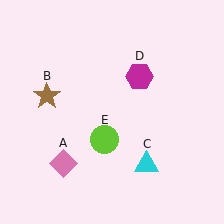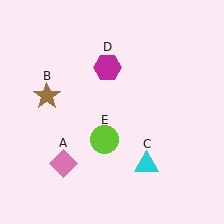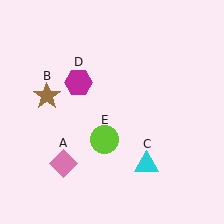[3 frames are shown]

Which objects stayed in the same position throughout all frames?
Pink diamond (object A) and brown star (object B) and cyan triangle (object C) and lime circle (object E) remained stationary.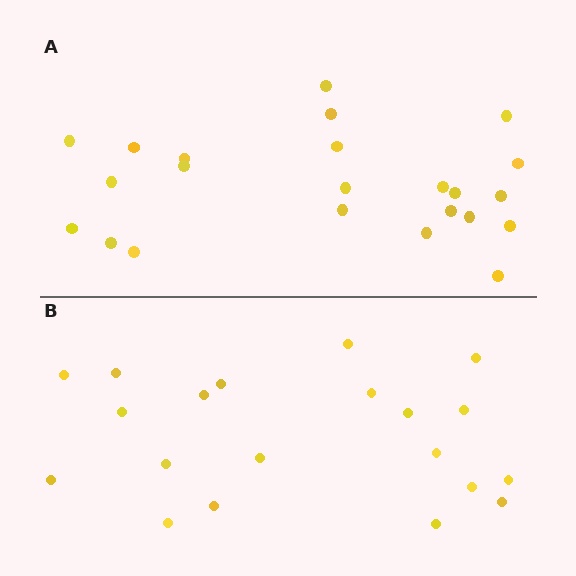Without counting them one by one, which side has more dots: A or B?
Region A (the top region) has more dots.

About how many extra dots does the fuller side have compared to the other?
Region A has just a few more — roughly 2 or 3 more dots than region B.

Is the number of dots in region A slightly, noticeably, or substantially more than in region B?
Region A has only slightly more — the two regions are fairly close. The ratio is roughly 1.1 to 1.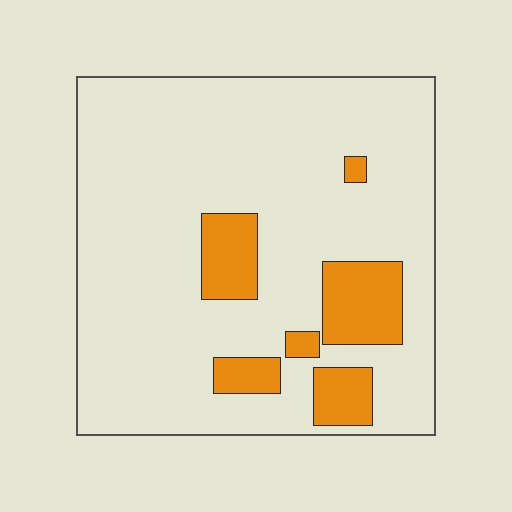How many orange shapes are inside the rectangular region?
6.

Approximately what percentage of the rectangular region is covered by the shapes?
Approximately 15%.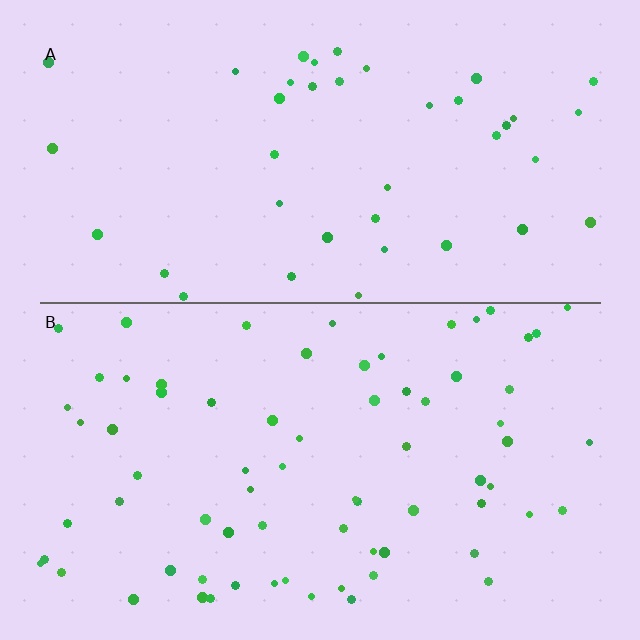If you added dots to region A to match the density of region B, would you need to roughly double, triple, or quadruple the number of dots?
Approximately double.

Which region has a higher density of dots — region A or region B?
B (the bottom).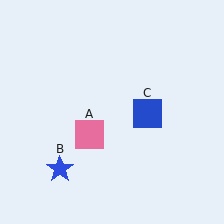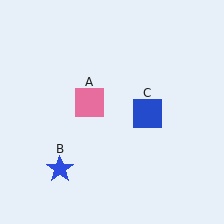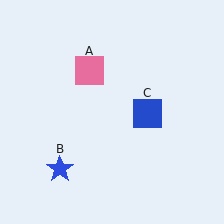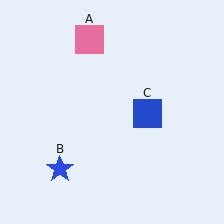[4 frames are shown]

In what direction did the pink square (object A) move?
The pink square (object A) moved up.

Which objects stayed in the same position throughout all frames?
Blue star (object B) and blue square (object C) remained stationary.